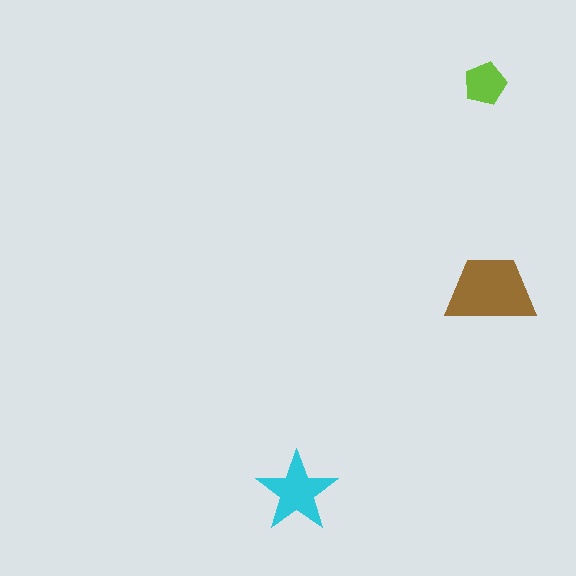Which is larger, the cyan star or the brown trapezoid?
The brown trapezoid.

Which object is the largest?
The brown trapezoid.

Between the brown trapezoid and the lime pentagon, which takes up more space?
The brown trapezoid.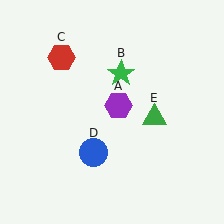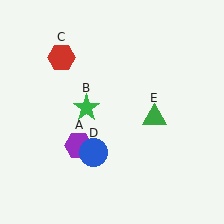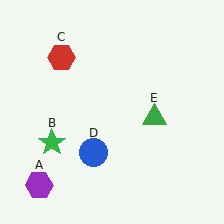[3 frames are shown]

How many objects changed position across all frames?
2 objects changed position: purple hexagon (object A), green star (object B).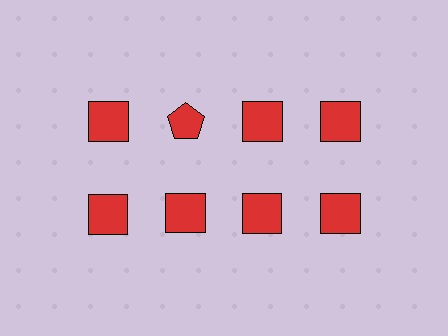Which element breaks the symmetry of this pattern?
The red pentagon in the top row, second from left column breaks the symmetry. All other shapes are red squares.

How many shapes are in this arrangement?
There are 8 shapes arranged in a grid pattern.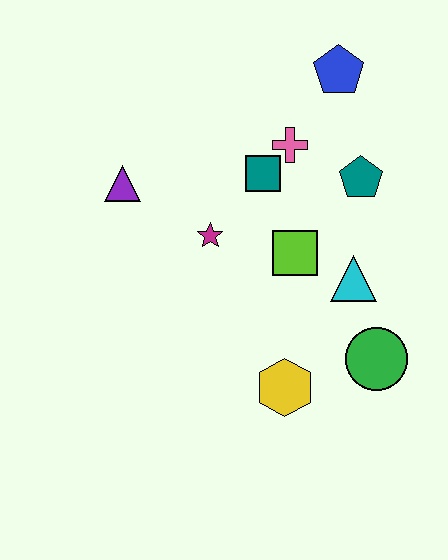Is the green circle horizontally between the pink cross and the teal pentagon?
No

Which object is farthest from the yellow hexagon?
The blue pentagon is farthest from the yellow hexagon.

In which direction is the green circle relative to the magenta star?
The green circle is to the right of the magenta star.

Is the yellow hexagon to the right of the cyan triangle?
No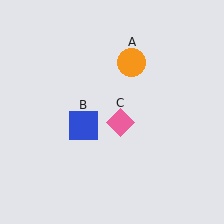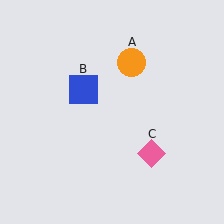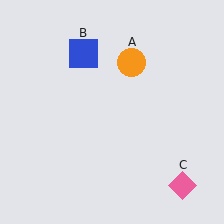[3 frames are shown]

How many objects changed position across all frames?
2 objects changed position: blue square (object B), pink diamond (object C).